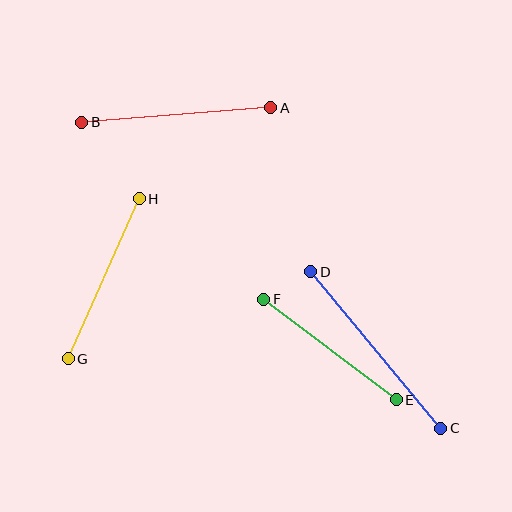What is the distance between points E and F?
The distance is approximately 166 pixels.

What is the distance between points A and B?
The distance is approximately 189 pixels.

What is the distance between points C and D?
The distance is approximately 204 pixels.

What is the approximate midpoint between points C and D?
The midpoint is at approximately (376, 350) pixels.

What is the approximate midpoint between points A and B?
The midpoint is at approximately (176, 115) pixels.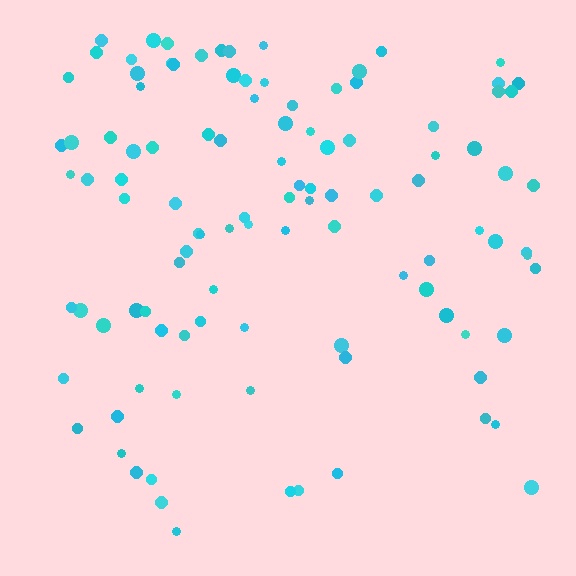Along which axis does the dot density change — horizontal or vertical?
Vertical.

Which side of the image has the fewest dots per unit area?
The bottom.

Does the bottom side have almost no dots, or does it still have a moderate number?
Still a moderate number, just noticeably fewer than the top.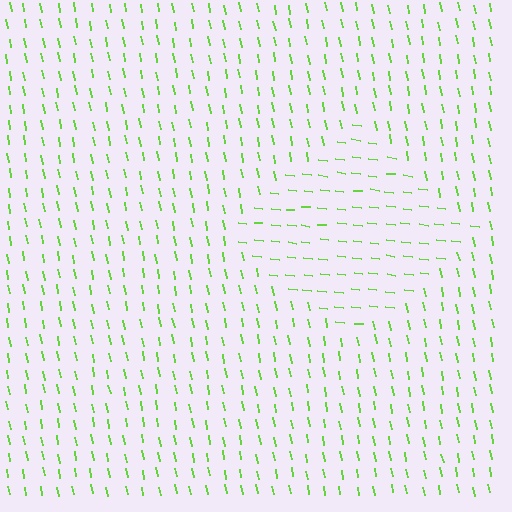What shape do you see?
I see a diamond.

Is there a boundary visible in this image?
Yes, there is a texture boundary formed by a change in line orientation.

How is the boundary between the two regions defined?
The boundary is defined purely by a change in line orientation (approximately 72 degrees difference). All lines are the same color and thickness.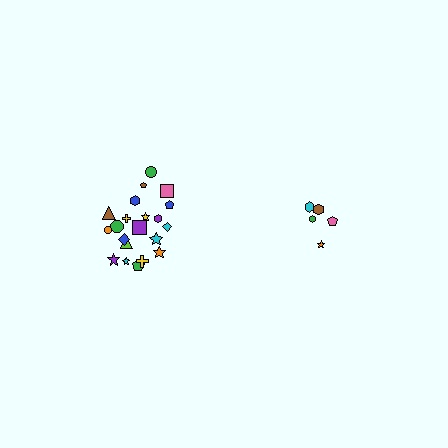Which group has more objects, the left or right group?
The left group.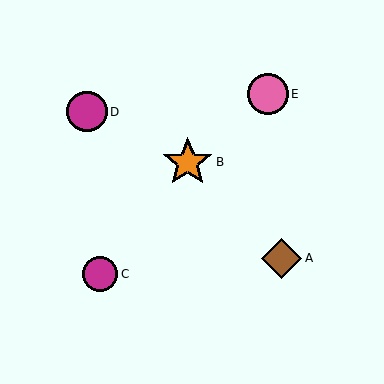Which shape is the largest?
The orange star (labeled B) is the largest.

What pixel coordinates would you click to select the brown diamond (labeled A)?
Click at (282, 258) to select the brown diamond A.